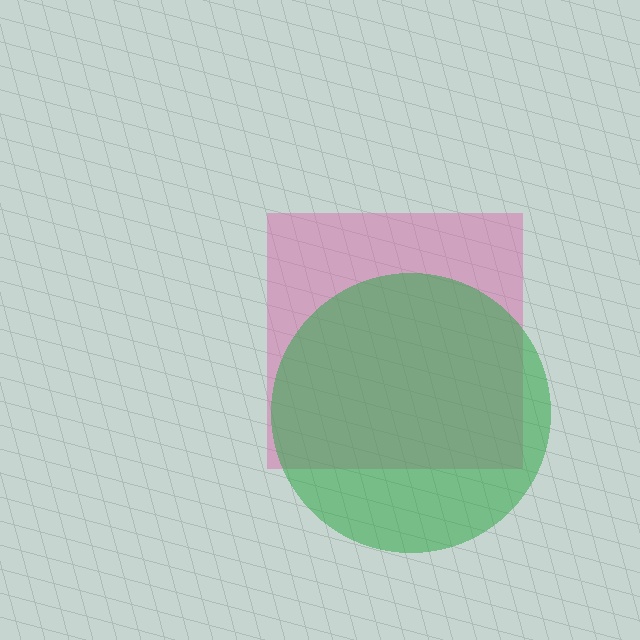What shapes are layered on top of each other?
The layered shapes are: a pink square, a green circle.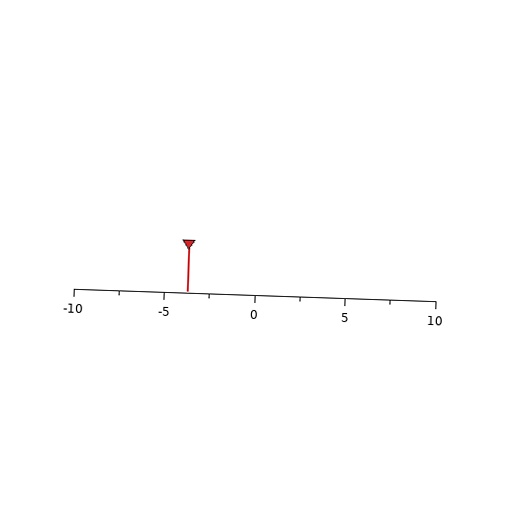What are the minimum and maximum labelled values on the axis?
The axis runs from -10 to 10.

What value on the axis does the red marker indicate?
The marker indicates approximately -3.8.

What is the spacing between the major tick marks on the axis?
The major ticks are spaced 5 apart.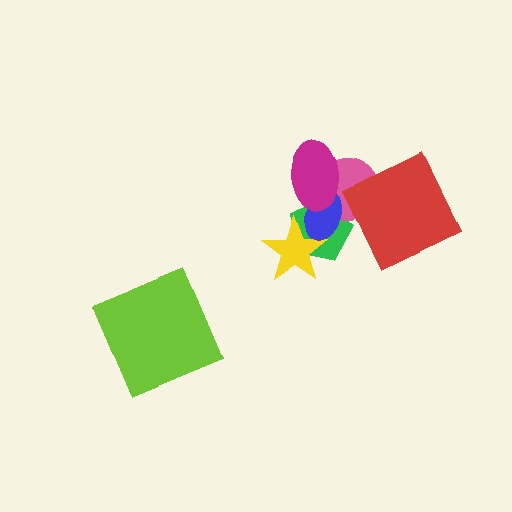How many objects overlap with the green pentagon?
4 objects overlap with the green pentagon.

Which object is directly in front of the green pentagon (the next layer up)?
The yellow star is directly in front of the green pentagon.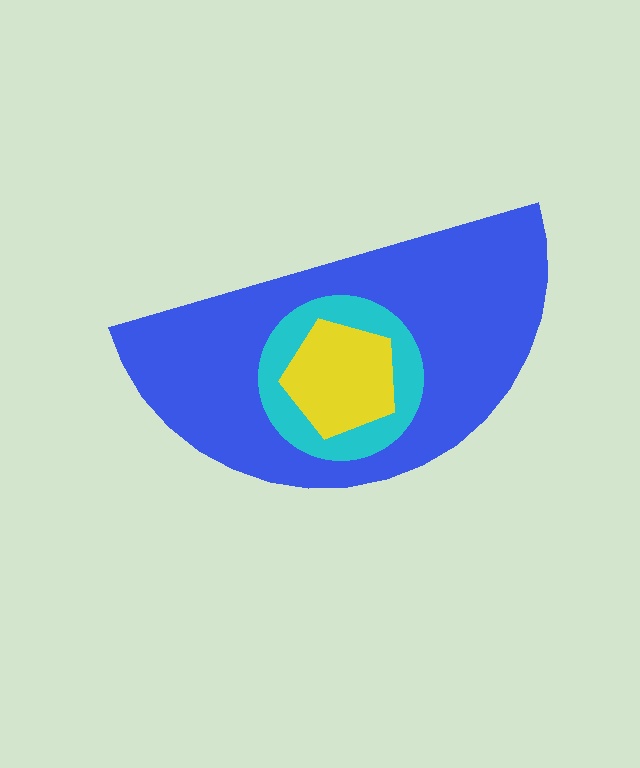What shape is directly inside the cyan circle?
The yellow pentagon.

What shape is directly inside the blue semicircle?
The cyan circle.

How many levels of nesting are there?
3.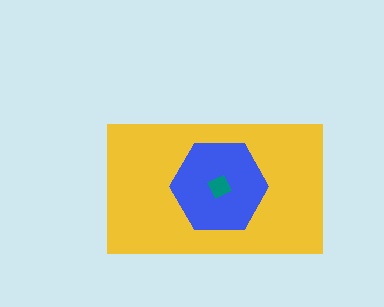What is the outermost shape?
The yellow rectangle.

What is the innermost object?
The teal diamond.